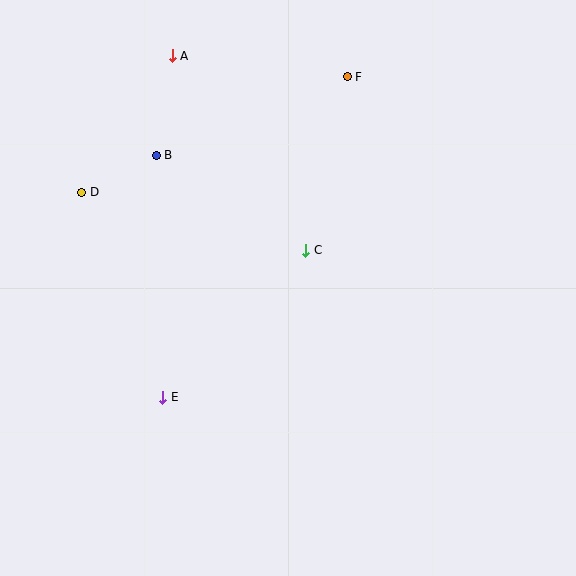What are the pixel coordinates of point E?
Point E is at (163, 397).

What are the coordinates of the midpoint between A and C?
The midpoint between A and C is at (239, 153).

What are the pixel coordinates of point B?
Point B is at (156, 155).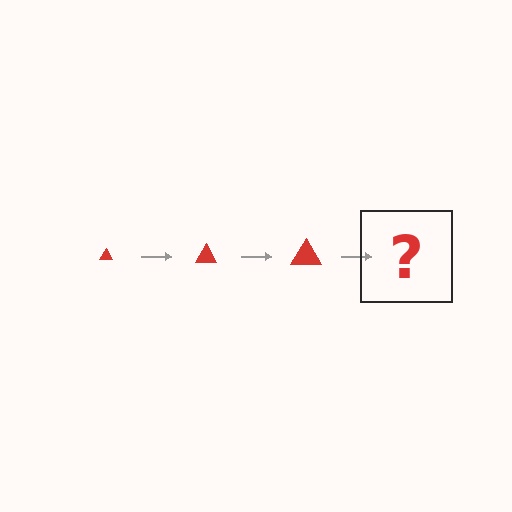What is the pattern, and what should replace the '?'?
The pattern is that the triangle gets progressively larger each step. The '?' should be a red triangle, larger than the previous one.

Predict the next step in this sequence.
The next step is a red triangle, larger than the previous one.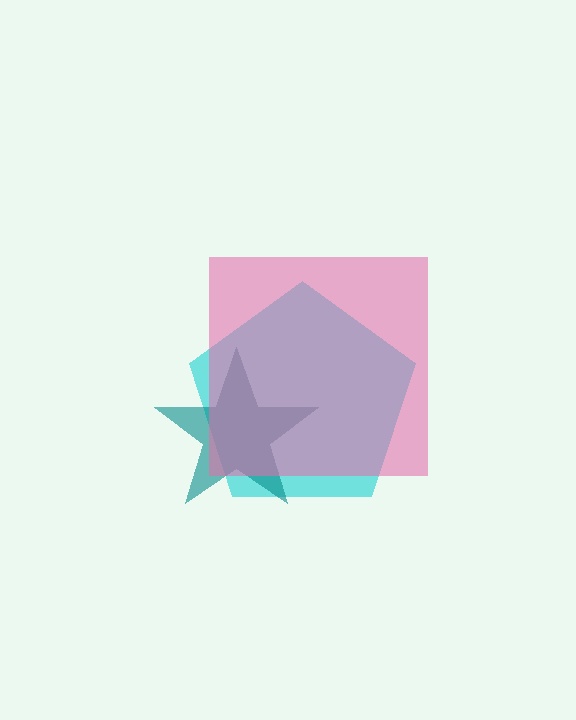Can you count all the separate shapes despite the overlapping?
Yes, there are 3 separate shapes.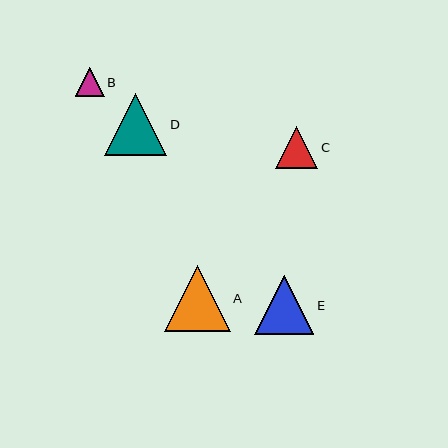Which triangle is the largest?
Triangle A is the largest with a size of approximately 66 pixels.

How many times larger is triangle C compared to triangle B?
Triangle C is approximately 1.4 times the size of triangle B.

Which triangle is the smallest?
Triangle B is the smallest with a size of approximately 29 pixels.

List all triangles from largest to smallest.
From largest to smallest: A, D, E, C, B.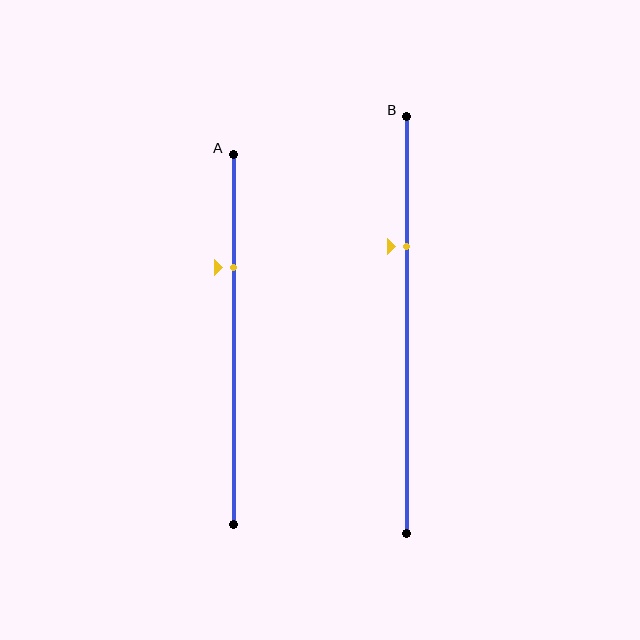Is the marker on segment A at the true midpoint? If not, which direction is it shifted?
No, the marker on segment A is shifted upward by about 19% of the segment length.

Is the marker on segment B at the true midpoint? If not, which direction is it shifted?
No, the marker on segment B is shifted upward by about 19% of the segment length.